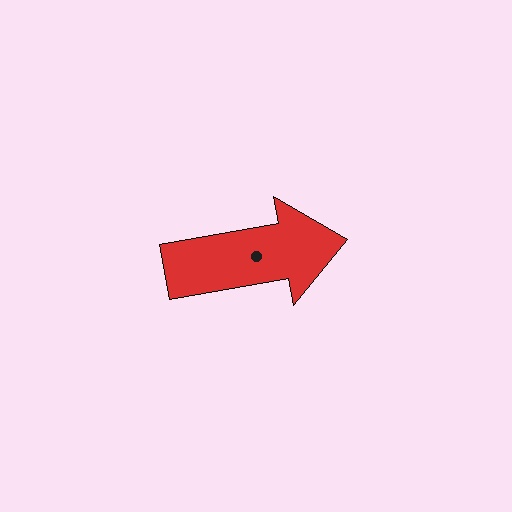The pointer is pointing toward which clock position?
Roughly 3 o'clock.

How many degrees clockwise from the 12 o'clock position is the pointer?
Approximately 80 degrees.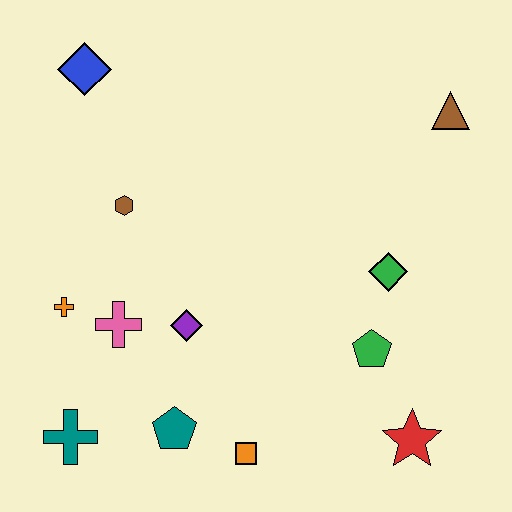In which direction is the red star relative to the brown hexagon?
The red star is to the right of the brown hexagon.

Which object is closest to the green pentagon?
The green diamond is closest to the green pentagon.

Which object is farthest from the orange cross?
The brown triangle is farthest from the orange cross.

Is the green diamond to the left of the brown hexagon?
No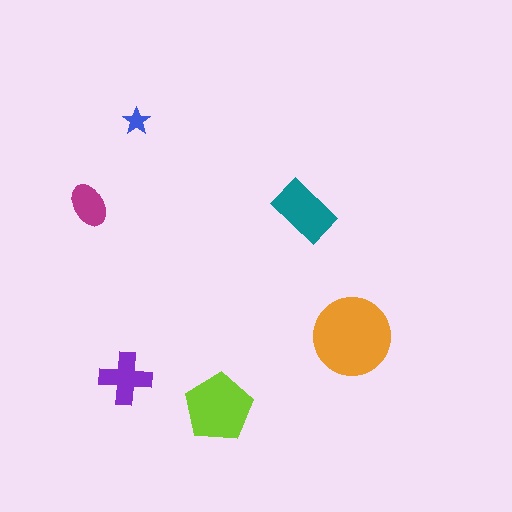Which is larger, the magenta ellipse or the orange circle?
The orange circle.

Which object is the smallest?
The blue star.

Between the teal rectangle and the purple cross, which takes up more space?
The teal rectangle.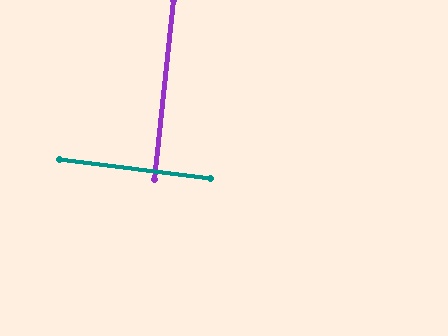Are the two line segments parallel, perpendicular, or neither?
Perpendicular — they meet at approximately 89°.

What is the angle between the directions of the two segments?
Approximately 89 degrees.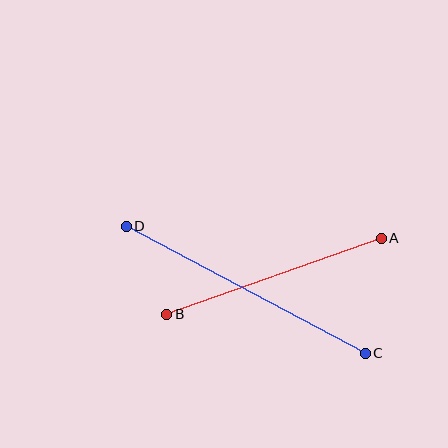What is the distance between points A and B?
The distance is approximately 227 pixels.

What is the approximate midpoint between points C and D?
The midpoint is at approximately (246, 290) pixels.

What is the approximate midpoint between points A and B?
The midpoint is at approximately (274, 276) pixels.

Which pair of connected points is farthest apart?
Points C and D are farthest apart.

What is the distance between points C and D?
The distance is approximately 271 pixels.